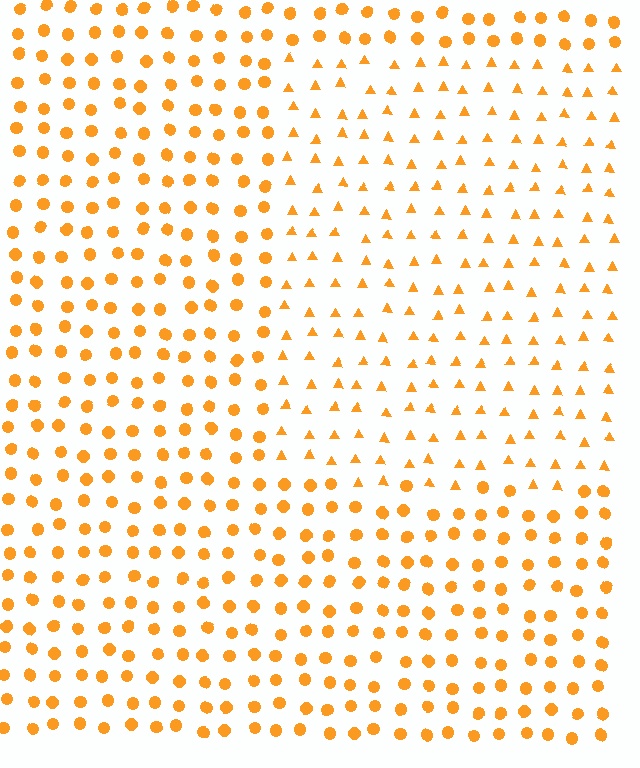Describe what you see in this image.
The image is filled with small orange elements arranged in a uniform grid. A rectangle-shaped region contains triangles, while the surrounding area contains circles. The boundary is defined purely by the change in element shape.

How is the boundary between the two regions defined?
The boundary is defined by a change in element shape: triangles inside vs. circles outside. All elements share the same color and spacing.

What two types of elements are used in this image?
The image uses triangles inside the rectangle region and circles outside it.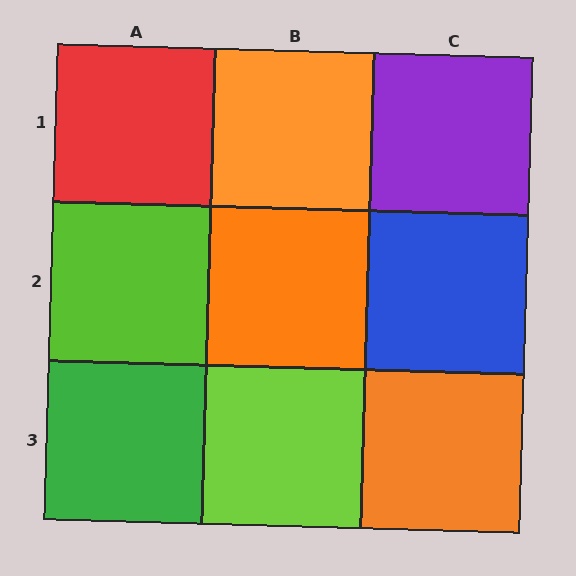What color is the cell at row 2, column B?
Orange.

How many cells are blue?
1 cell is blue.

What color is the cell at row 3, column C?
Orange.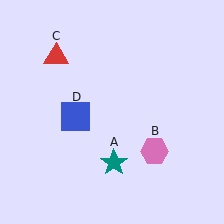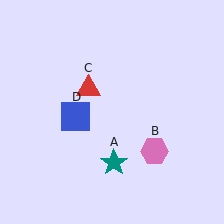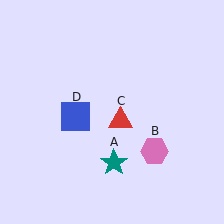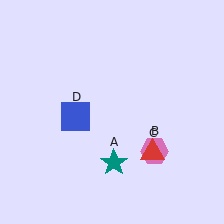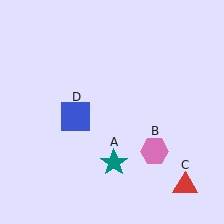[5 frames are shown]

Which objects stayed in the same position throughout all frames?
Teal star (object A) and pink hexagon (object B) and blue square (object D) remained stationary.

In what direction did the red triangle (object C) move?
The red triangle (object C) moved down and to the right.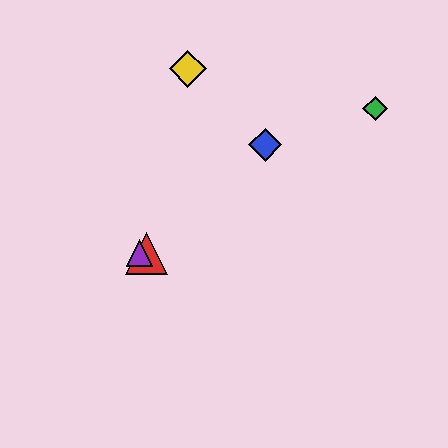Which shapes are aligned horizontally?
The red triangle, the purple triangle are aligned horizontally.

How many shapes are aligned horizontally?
2 shapes (the red triangle, the purple triangle) are aligned horizontally.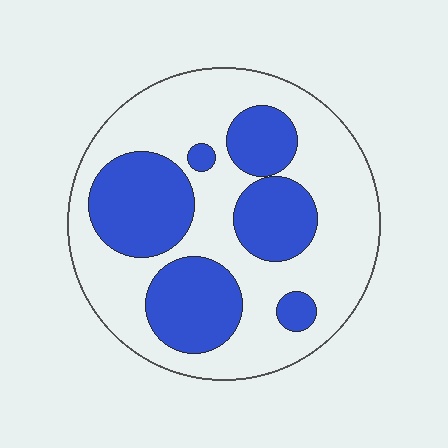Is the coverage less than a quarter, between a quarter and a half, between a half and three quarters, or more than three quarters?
Between a quarter and a half.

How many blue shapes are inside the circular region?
6.